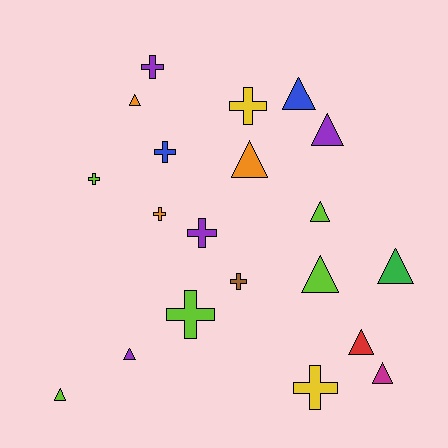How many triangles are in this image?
There are 11 triangles.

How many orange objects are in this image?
There are 3 orange objects.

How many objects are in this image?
There are 20 objects.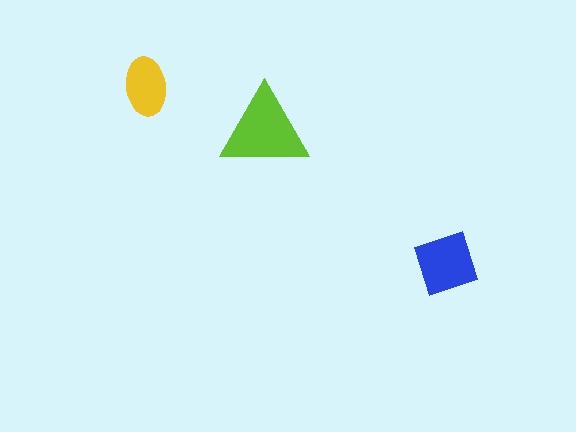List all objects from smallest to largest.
The yellow ellipse, the blue square, the lime triangle.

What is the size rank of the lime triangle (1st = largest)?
1st.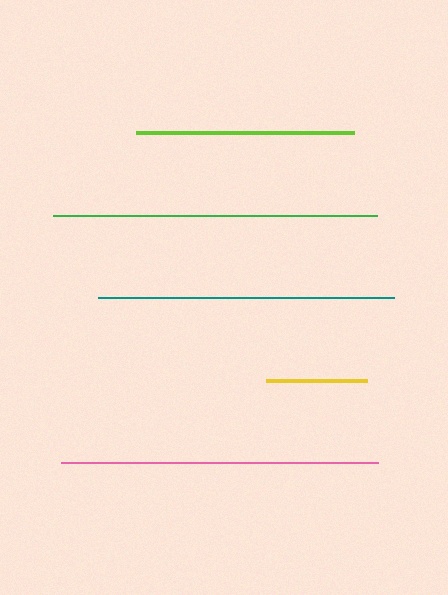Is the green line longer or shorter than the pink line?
The green line is longer than the pink line.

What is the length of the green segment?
The green segment is approximately 324 pixels long.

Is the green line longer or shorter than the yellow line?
The green line is longer than the yellow line.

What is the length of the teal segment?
The teal segment is approximately 296 pixels long.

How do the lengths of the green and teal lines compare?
The green and teal lines are approximately the same length.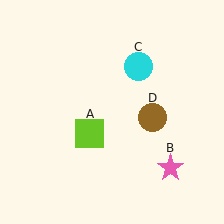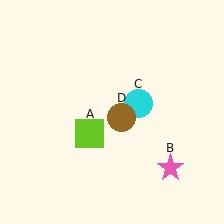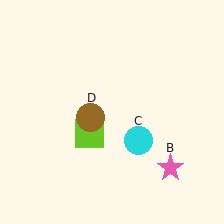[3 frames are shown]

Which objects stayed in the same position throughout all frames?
Lime square (object A) and pink star (object B) remained stationary.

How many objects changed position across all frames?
2 objects changed position: cyan circle (object C), brown circle (object D).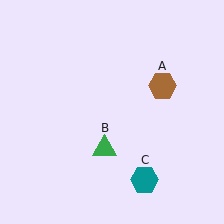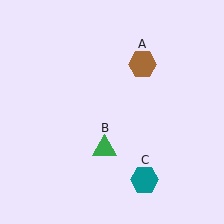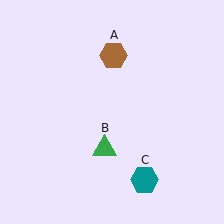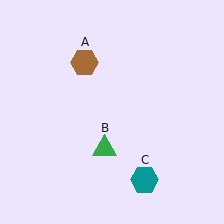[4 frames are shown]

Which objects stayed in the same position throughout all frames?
Green triangle (object B) and teal hexagon (object C) remained stationary.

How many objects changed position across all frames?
1 object changed position: brown hexagon (object A).